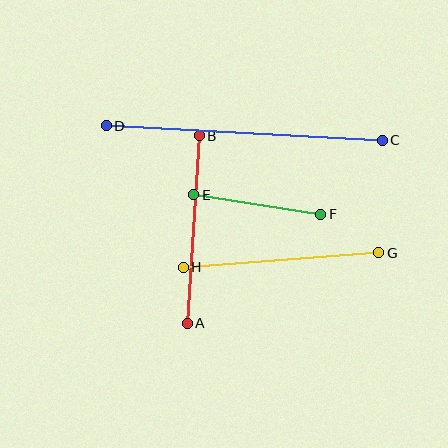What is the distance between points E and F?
The distance is approximately 129 pixels.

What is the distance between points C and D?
The distance is approximately 276 pixels.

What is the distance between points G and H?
The distance is approximately 196 pixels.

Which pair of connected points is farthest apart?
Points C and D are farthest apart.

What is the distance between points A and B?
The distance is approximately 188 pixels.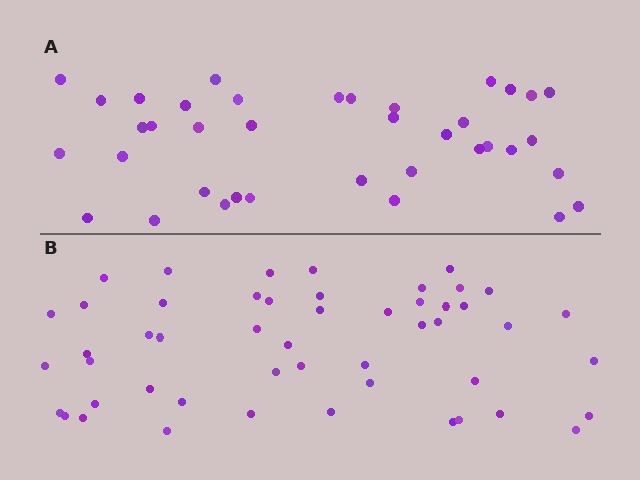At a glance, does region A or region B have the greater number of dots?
Region B (the bottom region) has more dots.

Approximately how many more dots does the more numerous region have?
Region B has roughly 12 or so more dots than region A.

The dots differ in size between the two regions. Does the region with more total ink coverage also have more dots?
No. Region A has more total ink coverage because its dots are larger, but region B actually contains more individual dots. Total area can be misleading — the number of items is what matters here.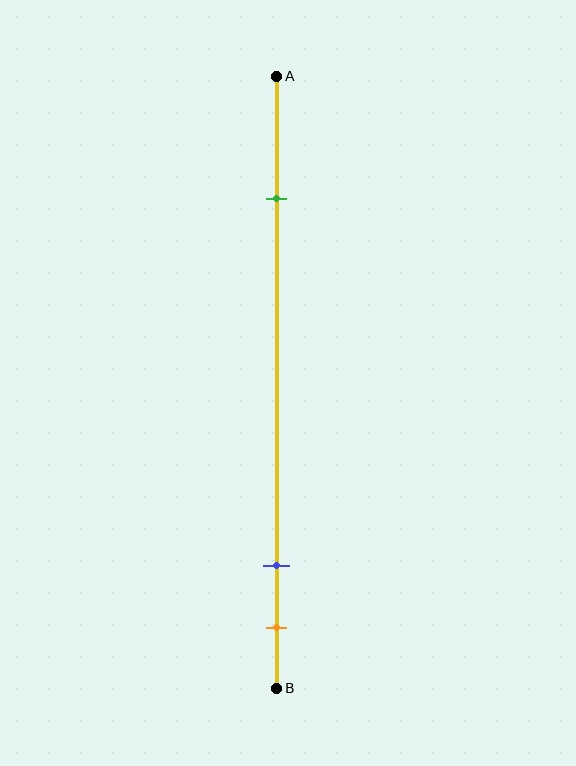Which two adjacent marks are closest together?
The blue and orange marks are the closest adjacent pair.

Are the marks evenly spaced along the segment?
No, the marks are not evenly spaced.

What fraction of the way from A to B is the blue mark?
The blue mark is approximately 80% (0.8) of the way from A to B.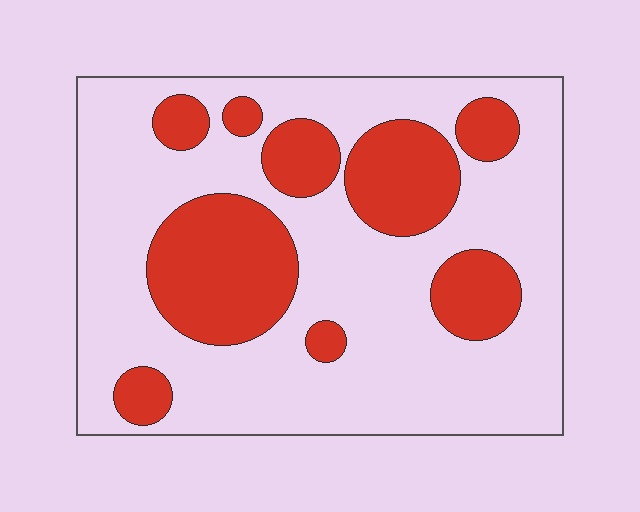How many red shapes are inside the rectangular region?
9.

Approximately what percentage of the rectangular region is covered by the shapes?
Approximately 30%.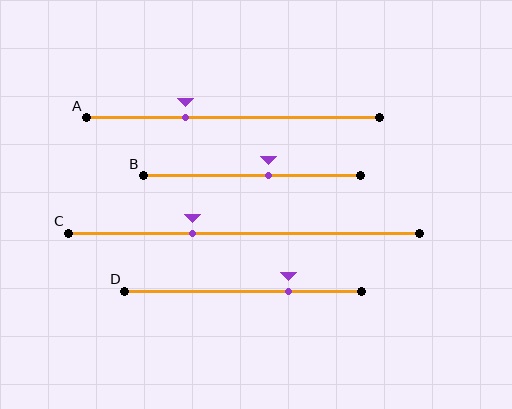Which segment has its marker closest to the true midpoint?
Segment B has its marker closest to the true midpoint.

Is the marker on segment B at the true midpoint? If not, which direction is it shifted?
No, the marker on segment B is shifted to the right by about 8% of the segment length.